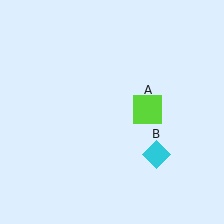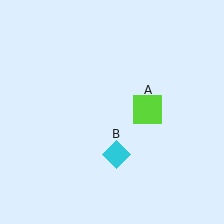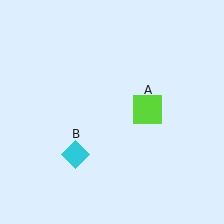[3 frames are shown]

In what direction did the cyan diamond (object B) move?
The cyan diamond (object B) moved left.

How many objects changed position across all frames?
1 object changed position: cyan diamond (object B).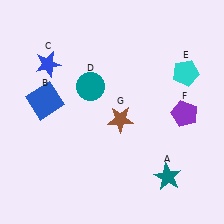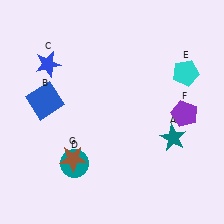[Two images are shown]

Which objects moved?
The objects that moved are: the teal star (A), the teal circle (D), the brown star (G).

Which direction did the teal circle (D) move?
The teal circle (D) moved down.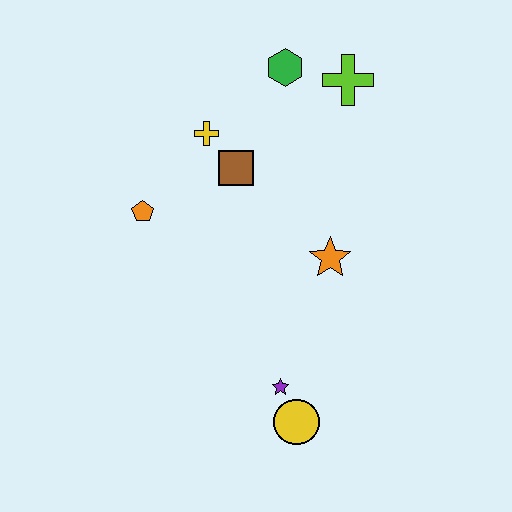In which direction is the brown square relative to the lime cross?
The brown square is to the left of the lime cross.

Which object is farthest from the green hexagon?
The yellow circle is farthest from the green hexagon.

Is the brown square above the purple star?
Yes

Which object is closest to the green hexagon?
The lime cross is closest to the green hexagon.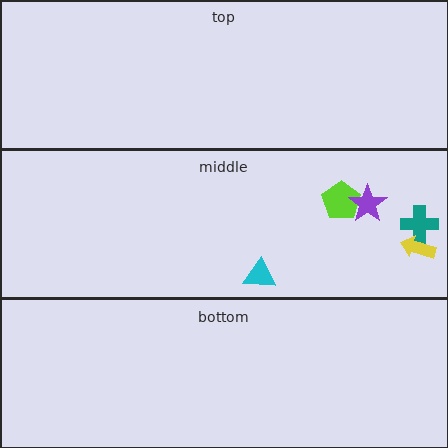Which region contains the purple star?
The middle region.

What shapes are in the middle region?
The cyan triangle, the lime pentagon, the purple star, the teal cross, the yellow arrow.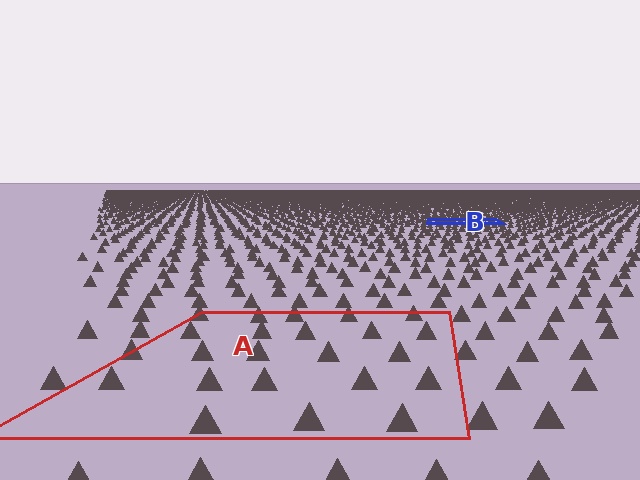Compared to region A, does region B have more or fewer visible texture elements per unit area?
Region B has more texture elements per unit area — they are packed more densely because it is farther away.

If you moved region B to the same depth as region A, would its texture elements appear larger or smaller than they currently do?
They would appear larger. At a closer depth, the same texture elements are projected at a bigger on-screen size.